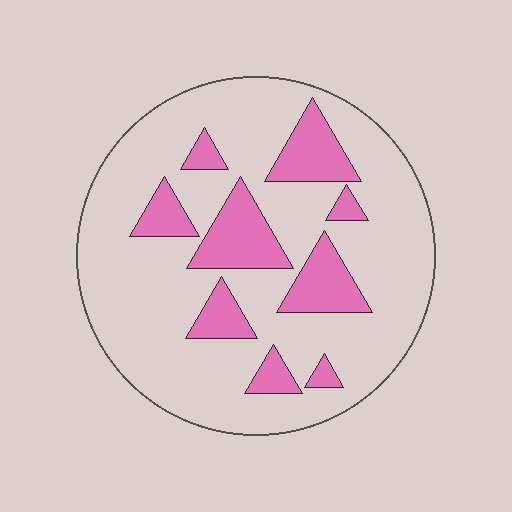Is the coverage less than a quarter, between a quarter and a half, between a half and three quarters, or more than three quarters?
Less than a quarter.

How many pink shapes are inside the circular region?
9.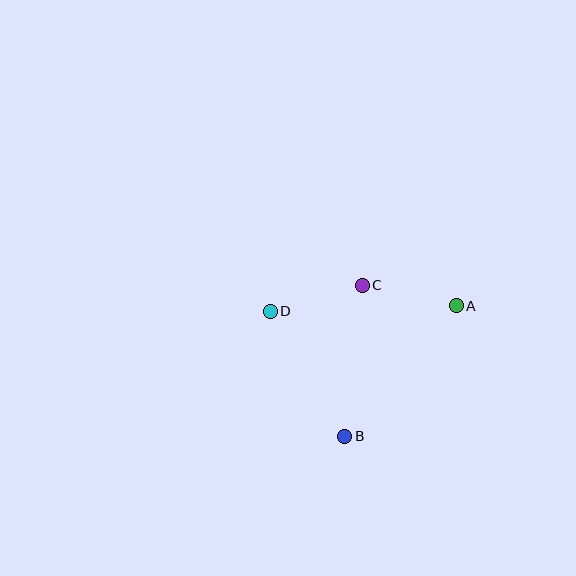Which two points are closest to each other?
Points C and D are closest to each other.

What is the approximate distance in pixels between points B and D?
The distance between B and D is approximately 146 pixels.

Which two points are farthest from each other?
Points A and D are farthest from each other.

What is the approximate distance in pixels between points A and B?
The distance between A and B is approximately 172 pixels.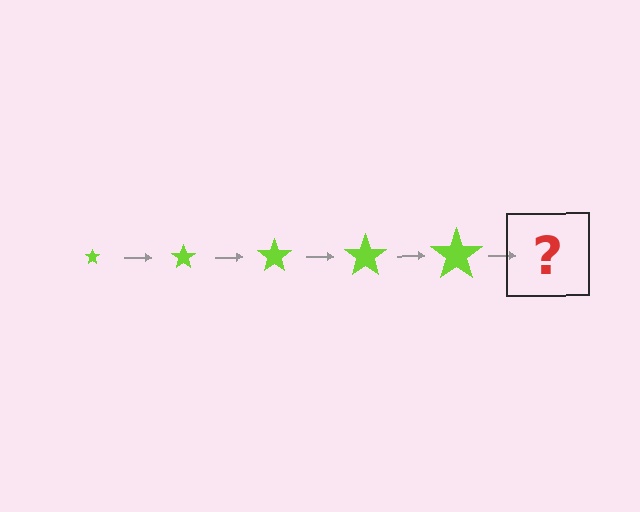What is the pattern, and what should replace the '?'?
The pattern is that the star gets progressively larger each step. The '?' should be a lime star, larger than the previous one.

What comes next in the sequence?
The next element should be a lime star, larger than the previous one.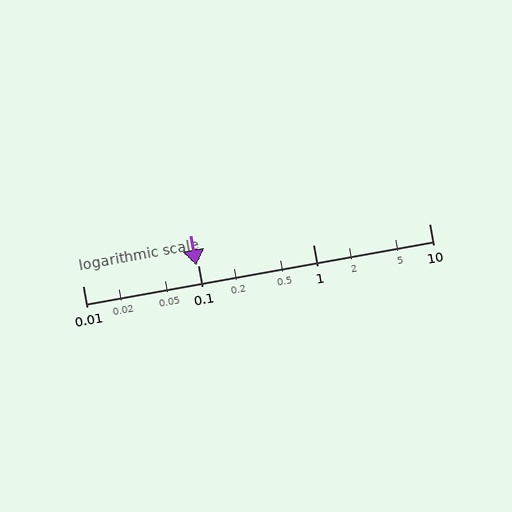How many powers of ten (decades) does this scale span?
The scale spans 3 decades, from 0.01 to 10.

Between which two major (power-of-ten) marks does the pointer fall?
The pointer is between 0.01 and 0.1.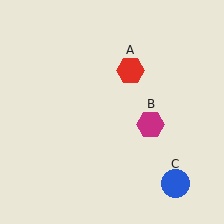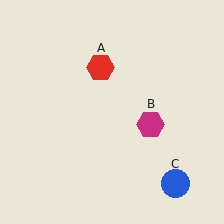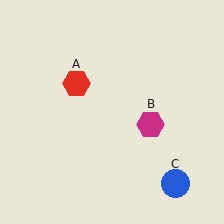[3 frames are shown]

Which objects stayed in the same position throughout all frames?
Magenta hexagon (object B) and blue circle (object C) remained stationary.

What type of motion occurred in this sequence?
The red hexagon (object A) rotated counterclockwise around the center of the scene.